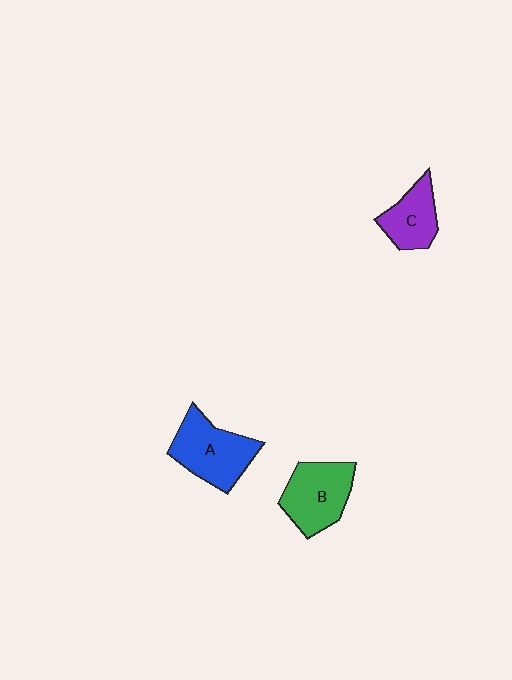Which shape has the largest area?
Shape A (blue).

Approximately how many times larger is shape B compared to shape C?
Approximately 1.4 times.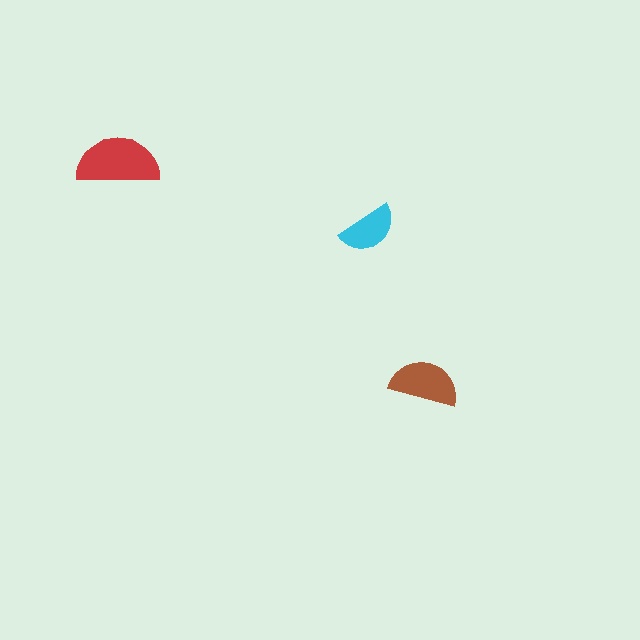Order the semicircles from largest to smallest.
the red one, the brown one, the cyan one.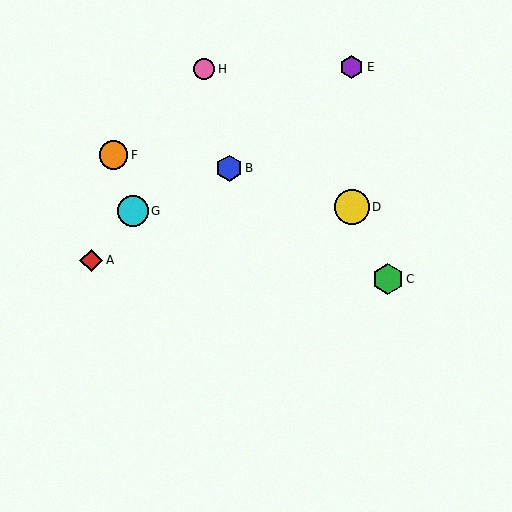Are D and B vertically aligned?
No, D is at x≈352 and B is at x≈229.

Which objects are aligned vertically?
Objects D, E are aligned vertically.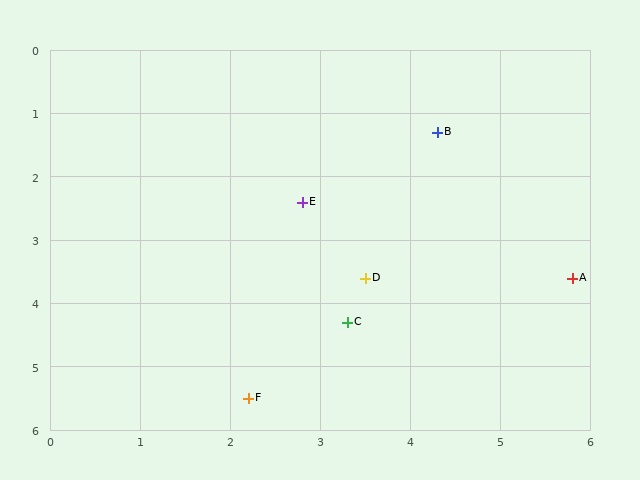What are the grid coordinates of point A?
Point A is at approximately (5.8, 3.6).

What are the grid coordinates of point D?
Point D is at approximately (3.5, 3.6).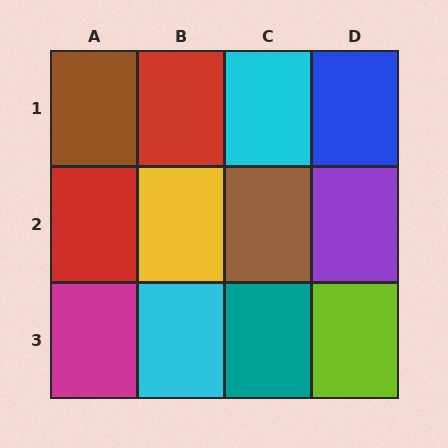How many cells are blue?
1 cell is blue.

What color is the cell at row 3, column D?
Lime.